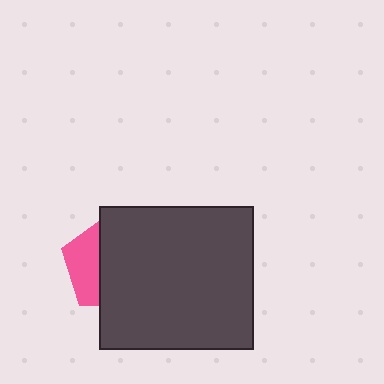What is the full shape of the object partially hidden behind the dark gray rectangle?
The partially hidden object is a pink pentagon.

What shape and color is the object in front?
The object in front is a dark gray rectangle.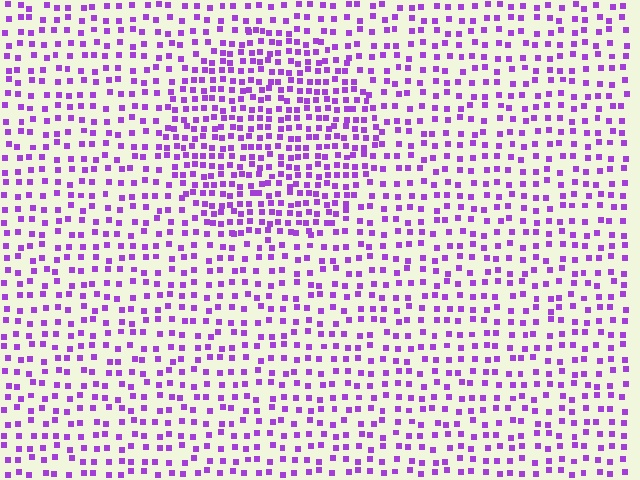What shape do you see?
I see a circle.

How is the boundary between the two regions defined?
The boundary is defined by a change in element density (approximately 1.8x ratio). All elements are the same color, size, and shape.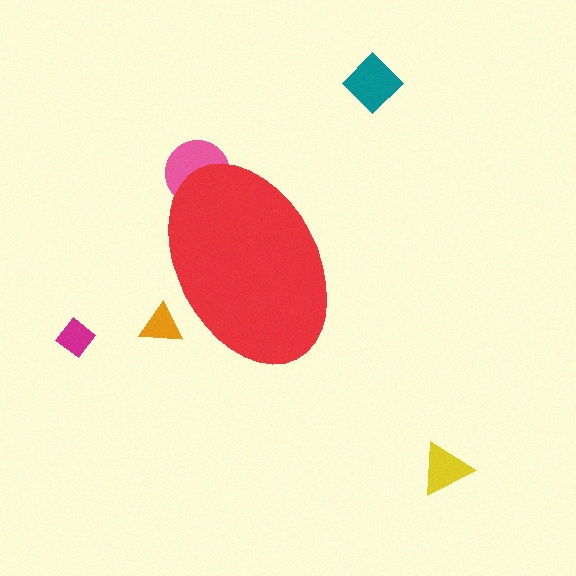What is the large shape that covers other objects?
A red ellipse.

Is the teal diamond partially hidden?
No, the teal diamond is fully visible.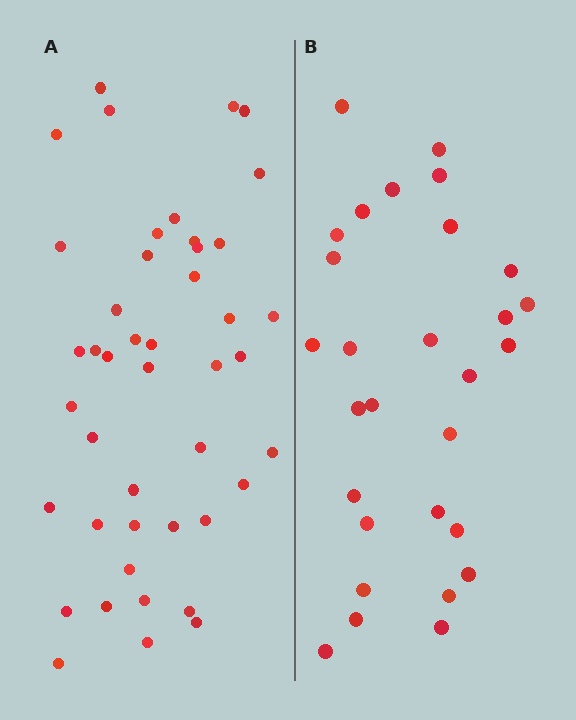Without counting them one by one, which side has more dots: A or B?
Region A (the left region) has more dots.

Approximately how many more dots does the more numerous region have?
Region A has approximately 15 more dots than region B.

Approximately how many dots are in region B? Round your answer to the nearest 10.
About 30 dots. (The exact count is 29, which rounds to 30.)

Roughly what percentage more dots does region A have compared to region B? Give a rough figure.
About 50% more.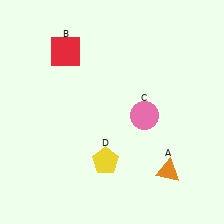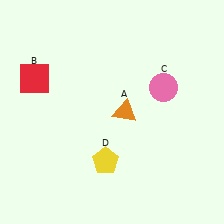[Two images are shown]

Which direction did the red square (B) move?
The red square (B) moved left.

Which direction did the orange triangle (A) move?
The orange triangle (A) moved up.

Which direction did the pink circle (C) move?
The pink circle (C) moved up.